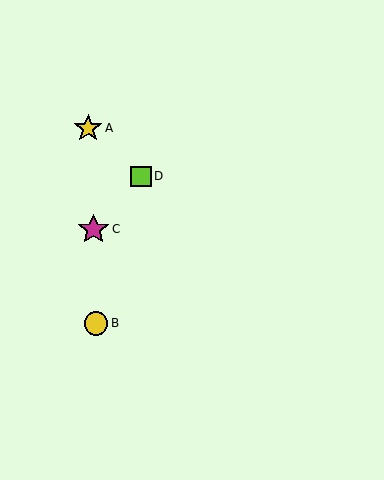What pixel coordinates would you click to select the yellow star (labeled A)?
Click at (88, 128) to select the yellow star A.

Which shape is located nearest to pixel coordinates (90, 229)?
The magenta star (labeled C) at (93, 229) is nearest to that location.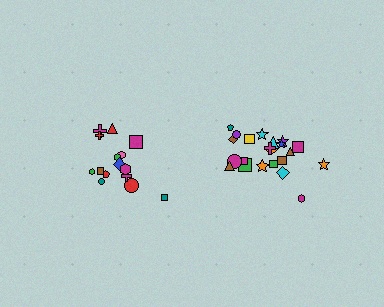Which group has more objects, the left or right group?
The right group.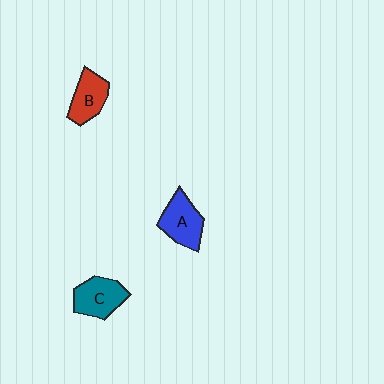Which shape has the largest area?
Shape A (blue).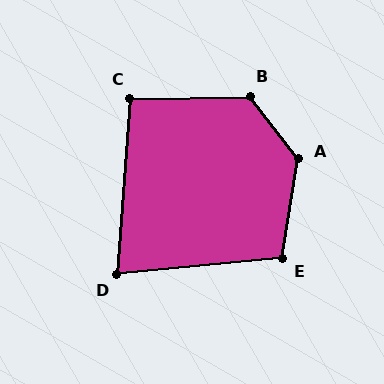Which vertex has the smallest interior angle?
D, at approximately 80 degrees.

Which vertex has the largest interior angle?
A, at approximately 132 degrees.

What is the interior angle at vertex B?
Approximately 127 degrees (obtuse).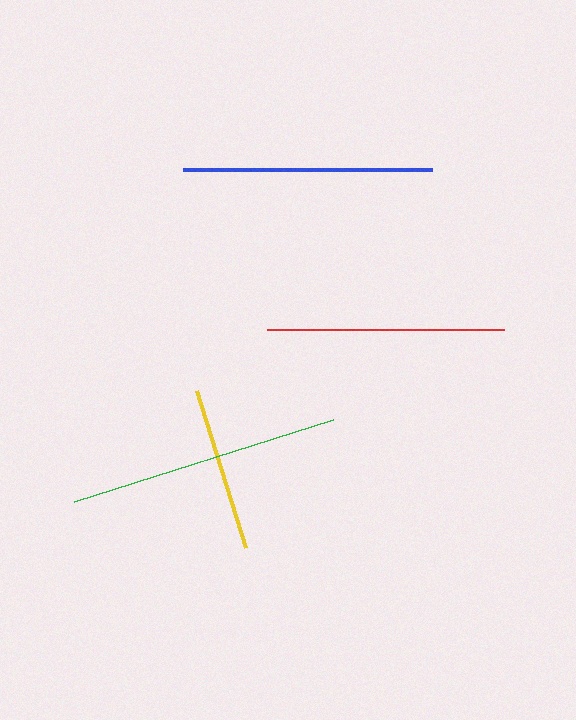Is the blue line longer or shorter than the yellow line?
The blue line is longer than the yellow line.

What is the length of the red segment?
The red segment is approximately 237 pixels long.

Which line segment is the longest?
The green line is the longest at approximately 272 pixels.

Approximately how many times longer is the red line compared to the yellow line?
The red line is approximately 1.4 times the length of the yellow line.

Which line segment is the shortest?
The yellow line is the shortest at approximately 164 pixels.